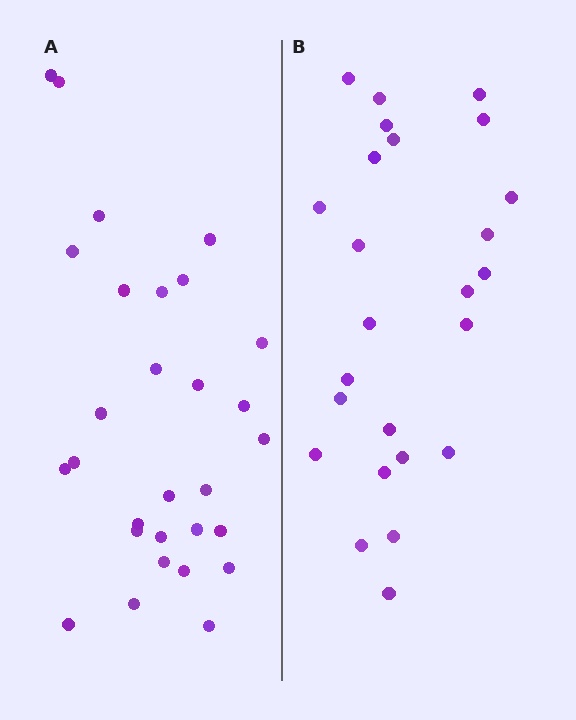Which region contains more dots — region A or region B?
Region A (the left region) has more dots.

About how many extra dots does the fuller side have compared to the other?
Region A has about 4 more dots than region B.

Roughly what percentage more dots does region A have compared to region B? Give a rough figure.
About 15% more.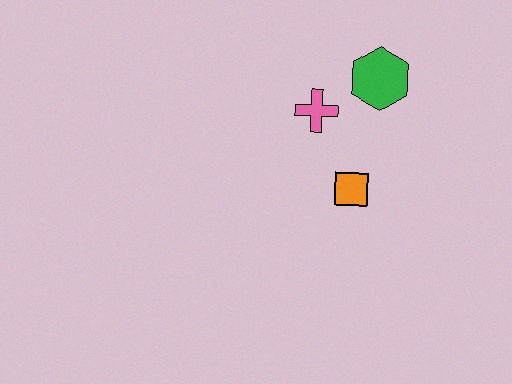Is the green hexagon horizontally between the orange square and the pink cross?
No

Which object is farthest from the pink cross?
The orange square is farthest from the pink cross.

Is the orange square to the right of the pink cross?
Yes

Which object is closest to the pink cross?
The green hexagon is closest to the pink cross.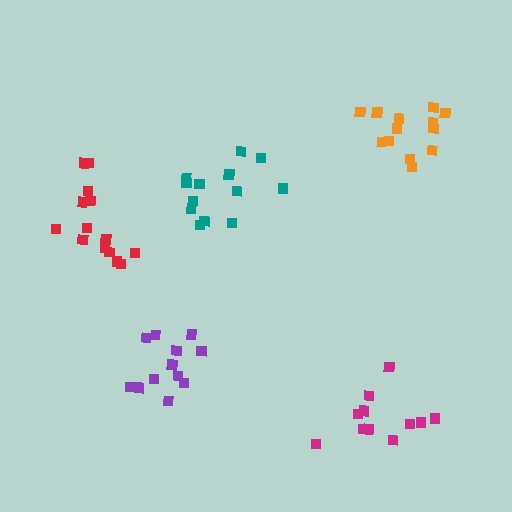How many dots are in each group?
Group 1: 12 dots, Group 2: 14 dots, Group 3: 13 dots, Group 4: 13 dots, Group 5: 11 dots (63 total).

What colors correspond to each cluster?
The clusters are colored: purple, red, orange, teal, magenta.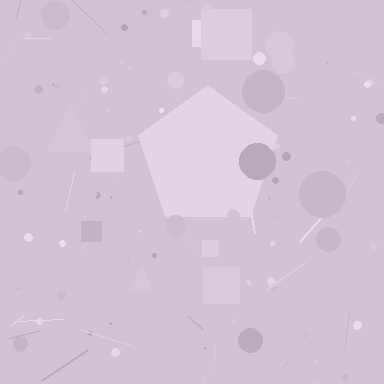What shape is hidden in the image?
A pentagon is hidden in the image.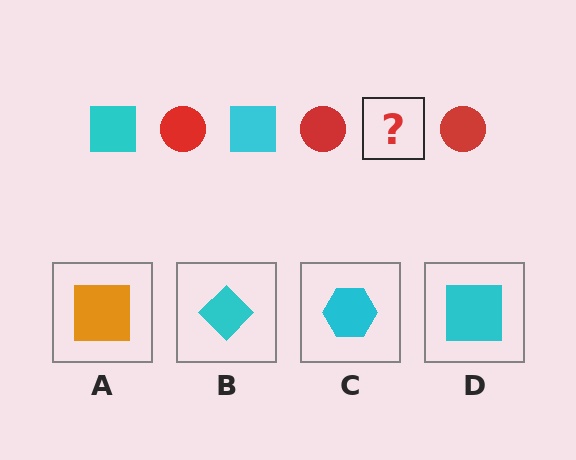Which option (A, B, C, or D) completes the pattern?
D.